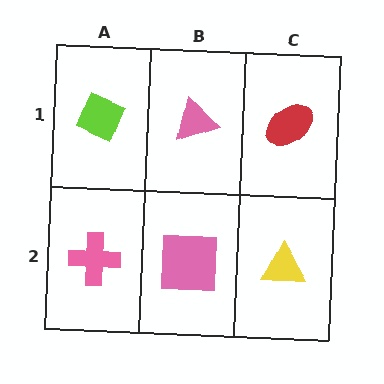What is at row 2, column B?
A pink square.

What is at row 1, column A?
A lime diamond.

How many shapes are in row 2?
3 shapes.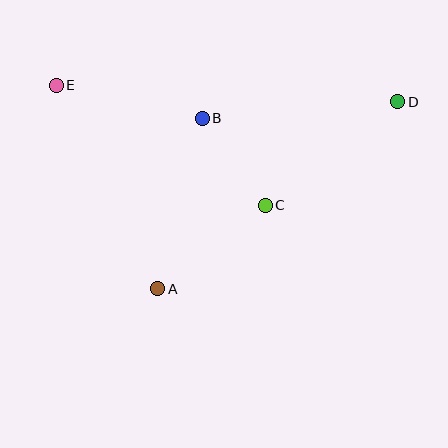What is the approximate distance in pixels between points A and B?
The distance between A and B is approximately 176 pixels.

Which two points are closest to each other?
Points B and C are closest to each other.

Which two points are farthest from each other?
Points D and E are farthest from each other.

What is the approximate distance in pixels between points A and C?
The distance between A and C is approximately 136 pixels.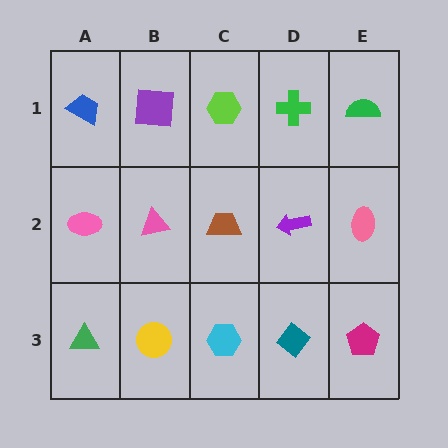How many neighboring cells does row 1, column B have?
3.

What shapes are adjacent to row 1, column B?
A pink triangle (row 2, column B), a blue trapezoid (row 1, column A), a lime hexagon (row 1, column C).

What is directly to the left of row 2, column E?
A purple arrow.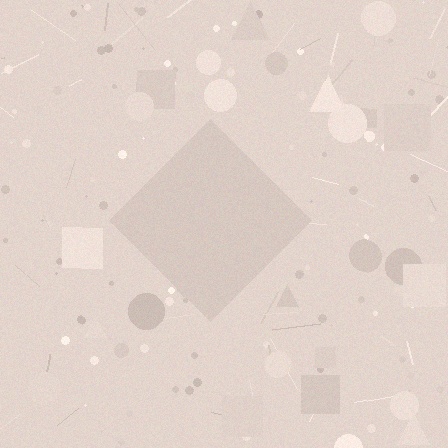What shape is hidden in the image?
A diamond is hidden in the image.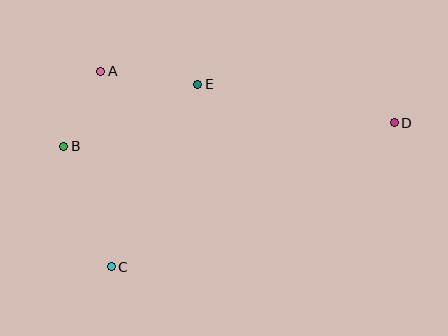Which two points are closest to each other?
Points A and B are closest to each other.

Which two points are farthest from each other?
Points B and D are farthest from each other.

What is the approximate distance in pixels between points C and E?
The distance between C and E is approximately 202 pixels.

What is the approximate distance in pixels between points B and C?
The distance between B and C is approximately 130 pixels.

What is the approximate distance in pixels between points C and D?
The distance between C and D is approximately 318 pixels.